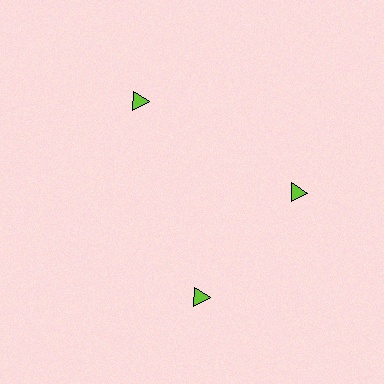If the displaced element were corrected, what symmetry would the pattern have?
It would have 3-fold rotational symmetry — the pattern would map onto itself every 120 degrees.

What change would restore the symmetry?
The symmetry would be restored by rotating it back into even spacing with its neighbors so that all 3 triangles sit at equal angles and equal distance from the center.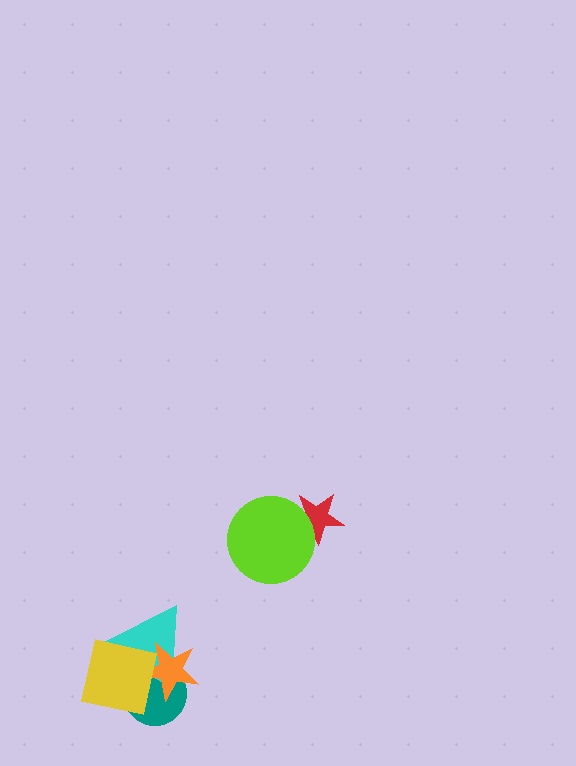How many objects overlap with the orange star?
3 objects overlap with the orange star.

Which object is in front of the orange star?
The yellow square is in front of the orange star.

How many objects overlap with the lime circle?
1 object overlaps with the lime circle.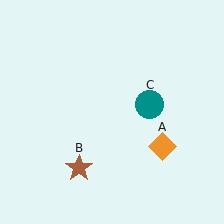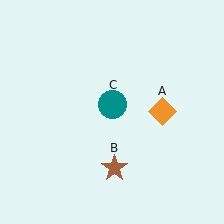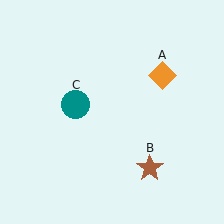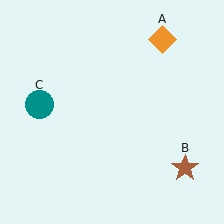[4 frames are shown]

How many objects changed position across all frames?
3 objects changed position: orange diamond (object A), brown star (object B), teal circle (object C).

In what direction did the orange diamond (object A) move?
The orange diamond (object A) moved up.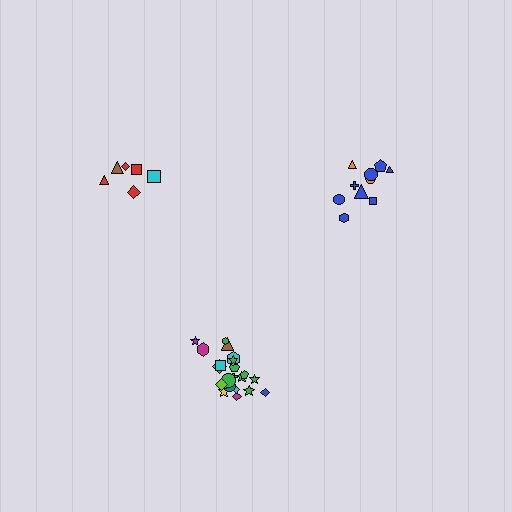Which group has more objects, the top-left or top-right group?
The top-right group.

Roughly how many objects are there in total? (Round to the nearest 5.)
Roughly 40 objects in total.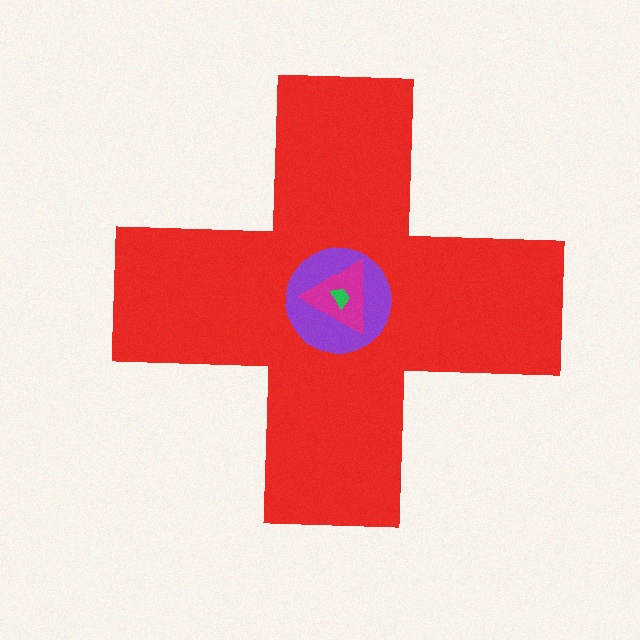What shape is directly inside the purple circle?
The magenta triangle.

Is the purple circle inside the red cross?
Yes.